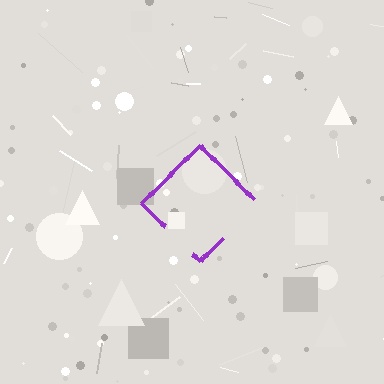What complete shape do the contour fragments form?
The contour fragments form a diamond.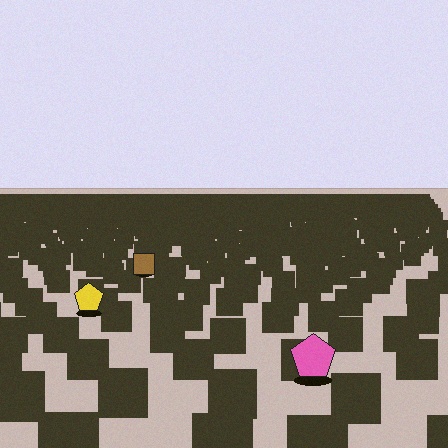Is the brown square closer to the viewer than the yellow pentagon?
No. The yellow pentagon is closer — you can tell from the texture gradient: the ground texture is coarser near it.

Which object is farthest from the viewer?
The brown square is farthest from the viewer. It appears smaller and the ground texture around it is denser.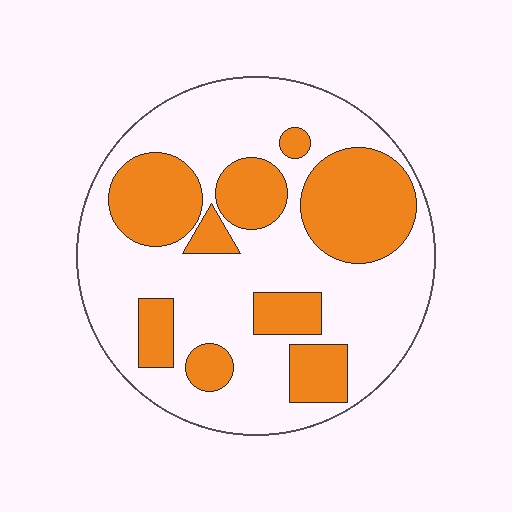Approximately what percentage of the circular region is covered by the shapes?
Approximately 35%.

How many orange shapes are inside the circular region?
9.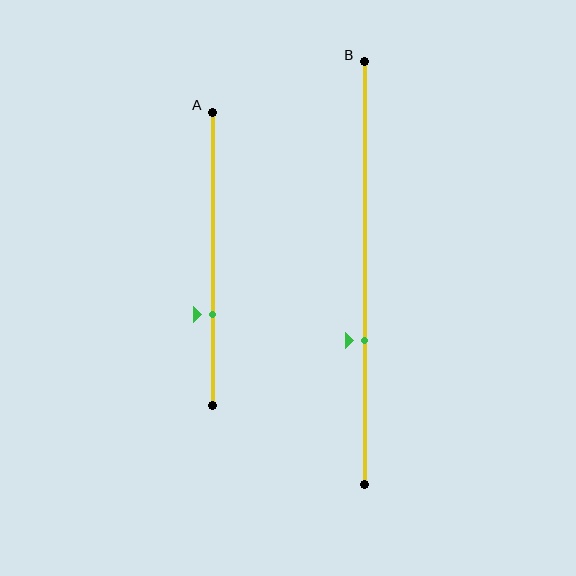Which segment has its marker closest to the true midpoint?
Segment B has its marker closest to the true midpoint.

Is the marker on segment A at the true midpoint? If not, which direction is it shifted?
No, the marker on segment A is shifted downward by about 19% of the segment length.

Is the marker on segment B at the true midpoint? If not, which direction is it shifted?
No, the marker on segment B is shifted downward by about 16% of the segment length.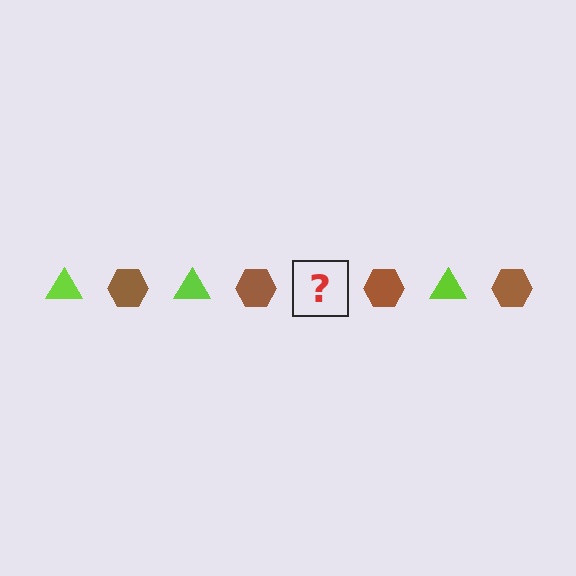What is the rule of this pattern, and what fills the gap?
The rule is that the pattern alternates between lime triangle and brown hexagon. The gap should be filled with a lime triangle.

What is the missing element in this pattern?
The missing element is a lime triangle.